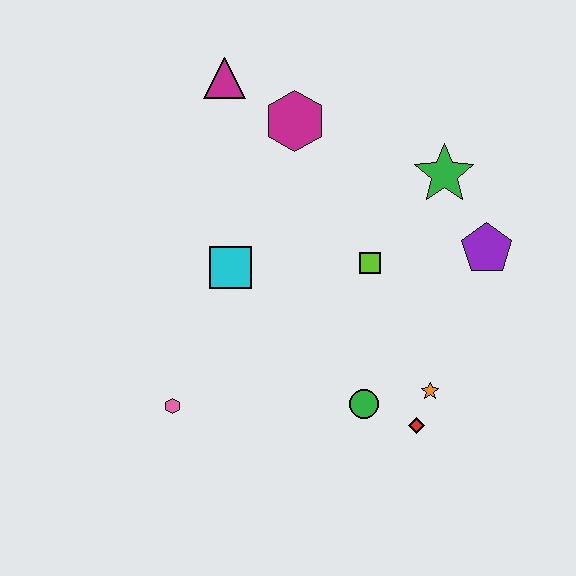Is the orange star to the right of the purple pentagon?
No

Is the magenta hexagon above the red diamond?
Yes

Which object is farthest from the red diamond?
The magenta triangle is farthest from the red diamond.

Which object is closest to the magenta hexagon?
The magenta triangle is closest to the magenta hexagon.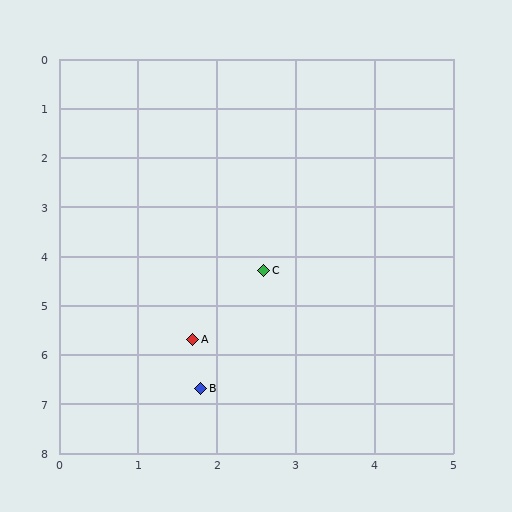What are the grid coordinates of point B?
Point B is at approximately (1.8, 6.7).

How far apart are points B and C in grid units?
Points B and C are about 2.5 grid units apart.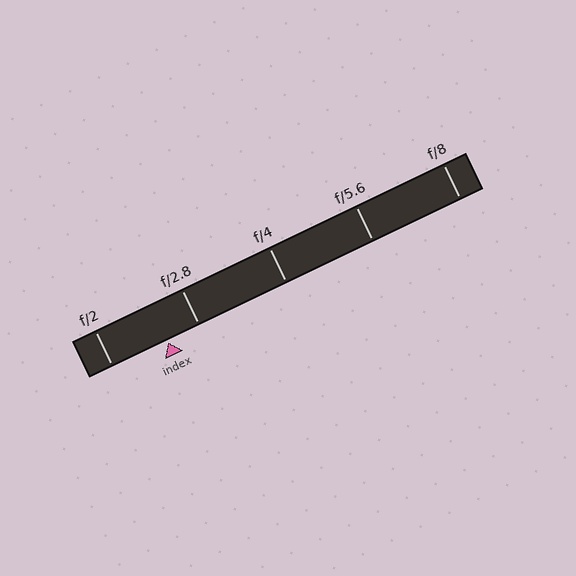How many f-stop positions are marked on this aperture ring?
There are 5 f-stop positions marked.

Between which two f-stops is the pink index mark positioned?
The index mark is between f/2 and f/2.8.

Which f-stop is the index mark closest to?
The index mark is closest to f/2.8.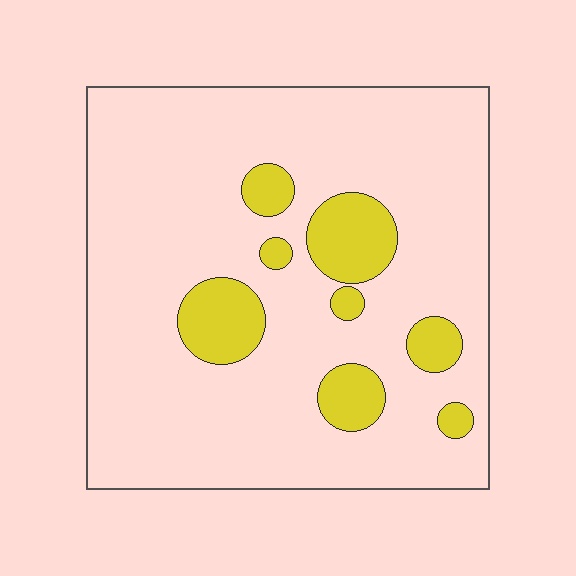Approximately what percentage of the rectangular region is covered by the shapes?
Approximately 15%.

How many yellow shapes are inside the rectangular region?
8.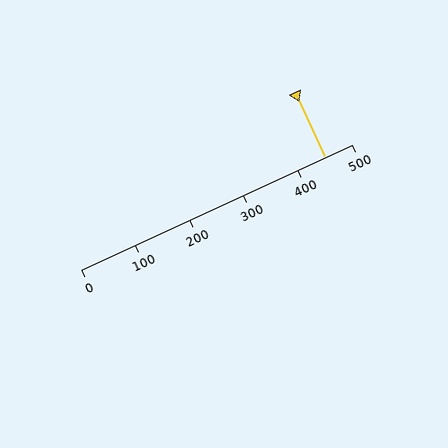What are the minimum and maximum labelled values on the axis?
The axis runs from 0 to 500.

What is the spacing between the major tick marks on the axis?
The major ticks are spaced 100 apart.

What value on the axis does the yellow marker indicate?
The marker indicates approximately 450.